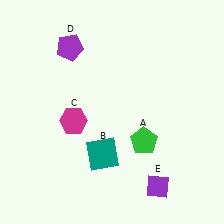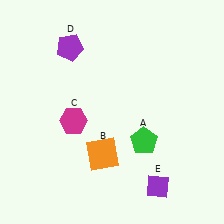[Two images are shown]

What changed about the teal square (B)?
In Image 1, B is teal. In Image 2, it changed to orange.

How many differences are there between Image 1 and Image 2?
There is 1 difference between the two images.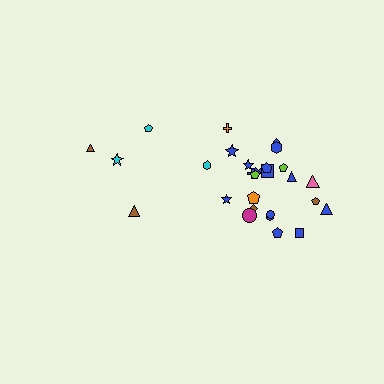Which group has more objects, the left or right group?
The right group.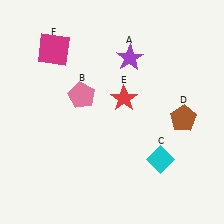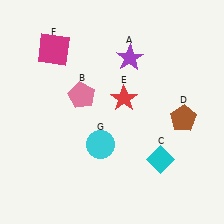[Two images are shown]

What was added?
A cyan circle (G) was added in Image 2.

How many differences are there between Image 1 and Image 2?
There is 1 difference between the two images.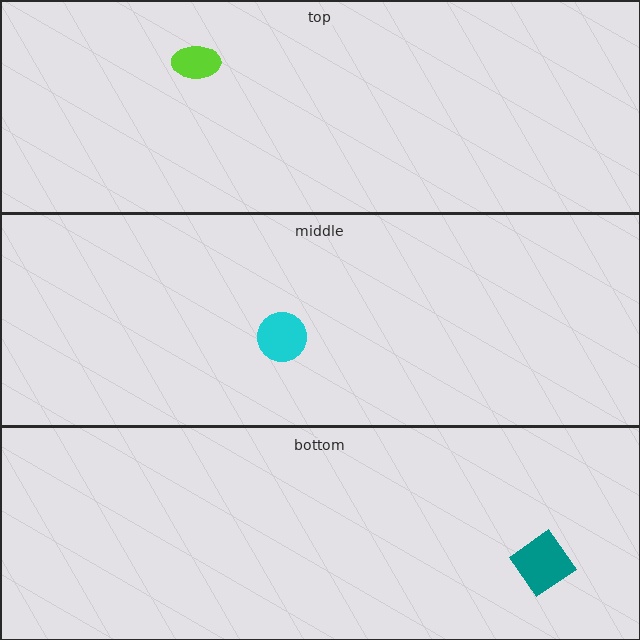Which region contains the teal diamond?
The bottom region.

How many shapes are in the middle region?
1.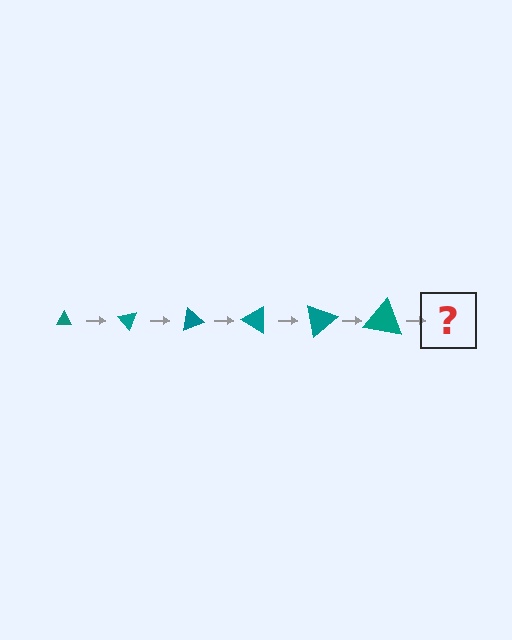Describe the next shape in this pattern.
It should be a triangle, larger than the previous one and rotated 300 degrees from the start.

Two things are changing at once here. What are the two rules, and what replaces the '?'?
The two rules are that the triangle grows larger each step and it rotates 50 degrees each step. The '?' should be a triangle, larger than the previous one and rotated 300 degrees from the start.